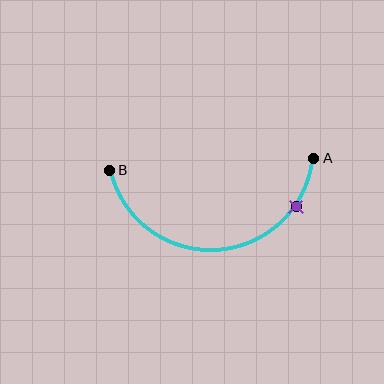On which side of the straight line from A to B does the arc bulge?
The arc bulges below the straight line connecting A and B.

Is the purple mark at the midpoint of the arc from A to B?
No. The purple mark lies on the arc but is closer to endpoint A. The arc midpoint would be at the point on the curve equidistant along the arc from both A and B.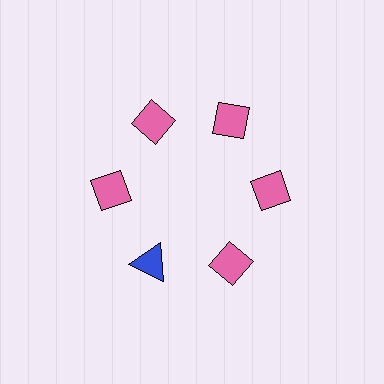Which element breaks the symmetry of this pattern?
The blue triangle at roughly the 7 o'clock position breaks the symmetry. All other shapes are pink diamonds.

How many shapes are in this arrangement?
There are 6 shapes arranged in a ring pattern.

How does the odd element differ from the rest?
It differs in both color (blue instead of pink) and shape (triangle instead of diamond).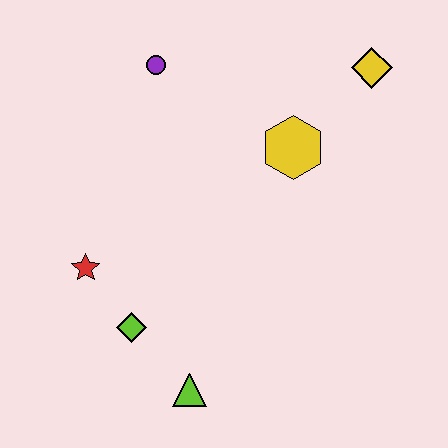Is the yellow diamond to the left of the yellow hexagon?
No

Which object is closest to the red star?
The lime diamond is closest to the red star.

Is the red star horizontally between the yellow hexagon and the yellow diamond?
No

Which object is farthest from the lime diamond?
The yellow diamond is farthest from the lime diamond.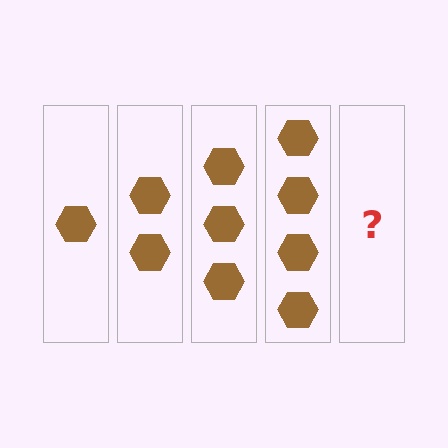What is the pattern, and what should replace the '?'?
The pattern is that each step adds one more hexagon. The '?' should be 5 hexagons.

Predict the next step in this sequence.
The next step is 5 hexagons.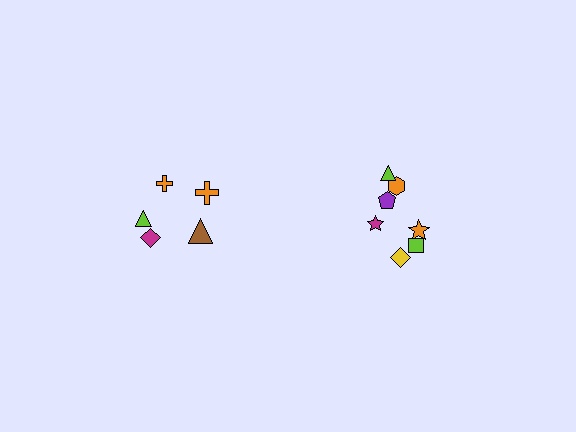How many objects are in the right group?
There are 7 objects.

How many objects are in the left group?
There are 5 objects.